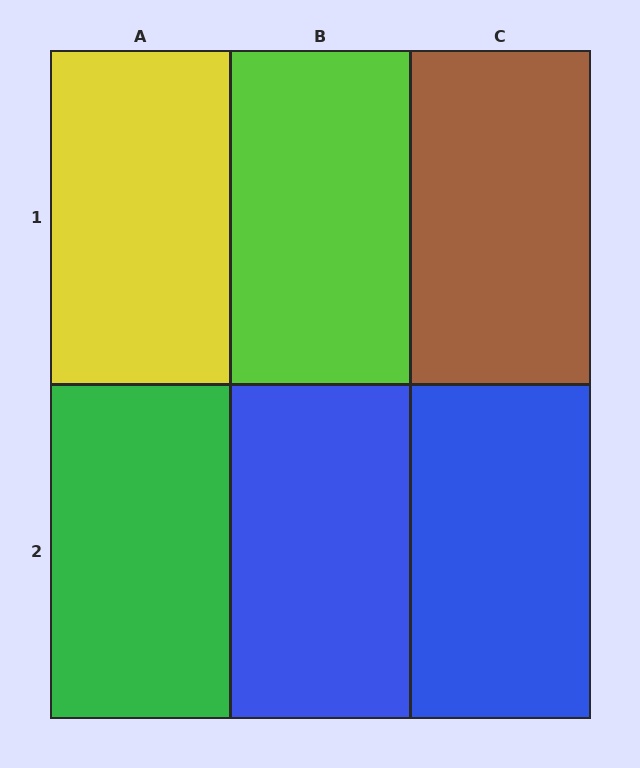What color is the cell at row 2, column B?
Blue.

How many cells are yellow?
1 cell is yellow.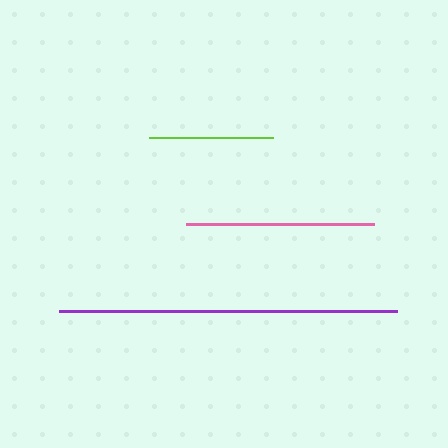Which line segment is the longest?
The purple line is the longest at approximately 339 pixels.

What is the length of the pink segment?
The pink segment is approximately 188 pixels long.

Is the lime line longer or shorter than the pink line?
The pink line is longer than the lime line.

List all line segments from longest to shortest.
From longest to shortest: purple, pink, lime.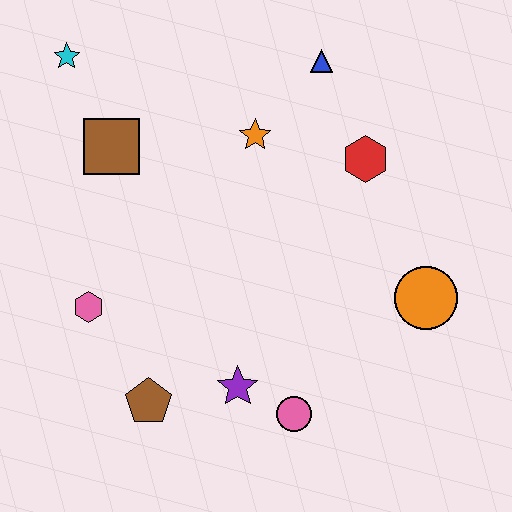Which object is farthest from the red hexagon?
The brown pentagon is farthest from the red hexagon.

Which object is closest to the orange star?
The blue triangle is closest to the orange star.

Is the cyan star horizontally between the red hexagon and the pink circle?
No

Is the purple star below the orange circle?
Yes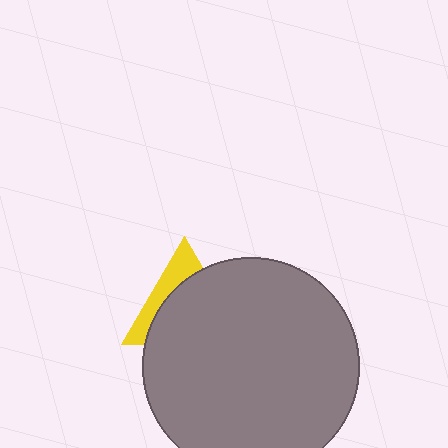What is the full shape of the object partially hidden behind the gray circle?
The partially hidden object is a yellow triangle.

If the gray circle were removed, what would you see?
You would see the complete yellow triangle.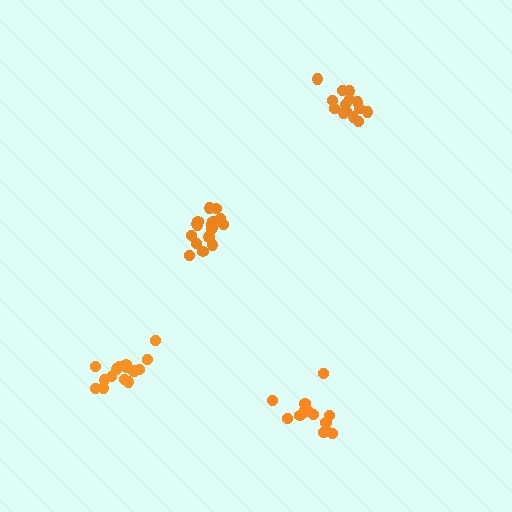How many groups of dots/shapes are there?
There are 4 groups.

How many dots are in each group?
Group 1: 13 dots, Group 2: 14 dots, Group 3: 17 dots, Group 4: 16 dots (60 total).